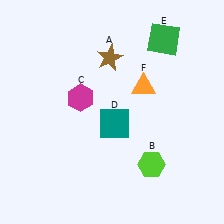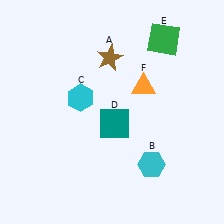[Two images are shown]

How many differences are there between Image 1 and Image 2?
There are 2 differences between the two images.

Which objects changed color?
B changed from lime to cyan. C changed from magenta to cyan.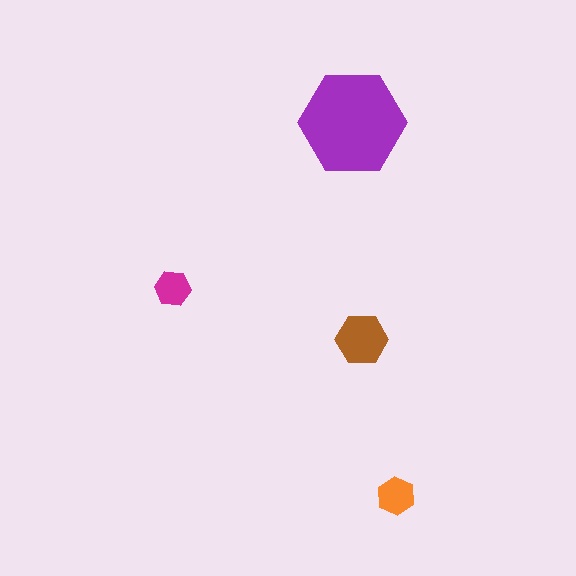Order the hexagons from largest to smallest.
the purple one, the brown one, the orange one, the magenta one.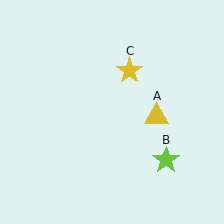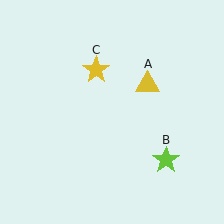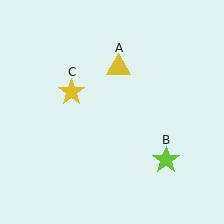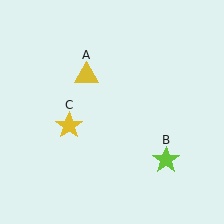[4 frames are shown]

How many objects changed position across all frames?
2 objects changed position: yellow triangle (object A), yellow star (object C).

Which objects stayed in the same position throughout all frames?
Lime star (object B) remained stationary.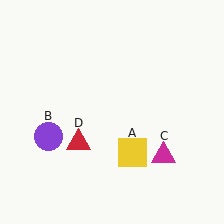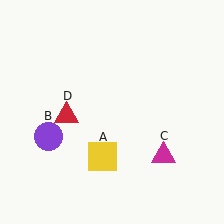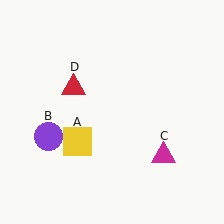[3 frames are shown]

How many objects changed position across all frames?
2 objects changed position: yellow square (object A), red triangle (object D).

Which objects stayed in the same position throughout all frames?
Purple circle (object B) and magenta triangle (object C) remained stationary.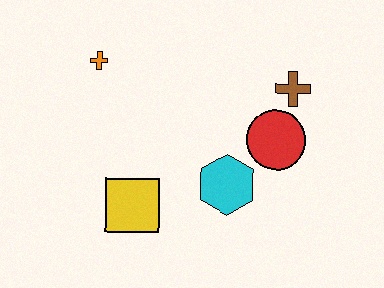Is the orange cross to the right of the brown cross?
No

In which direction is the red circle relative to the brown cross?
The red circle is below the brown cross.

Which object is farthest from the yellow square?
The brown cross is farthest from the yellow square.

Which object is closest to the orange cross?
The yellow square is closest to the orange cross.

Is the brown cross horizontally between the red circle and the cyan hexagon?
No